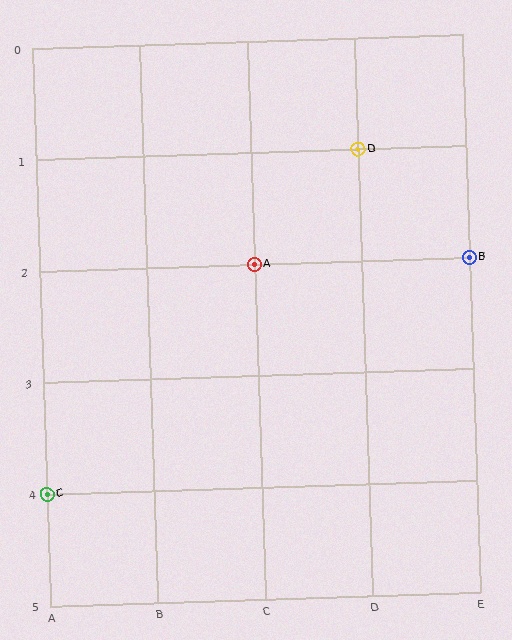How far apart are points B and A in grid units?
Points B and A are 2 columns apart.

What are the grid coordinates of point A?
Point A is at grid coordinates (C, 2).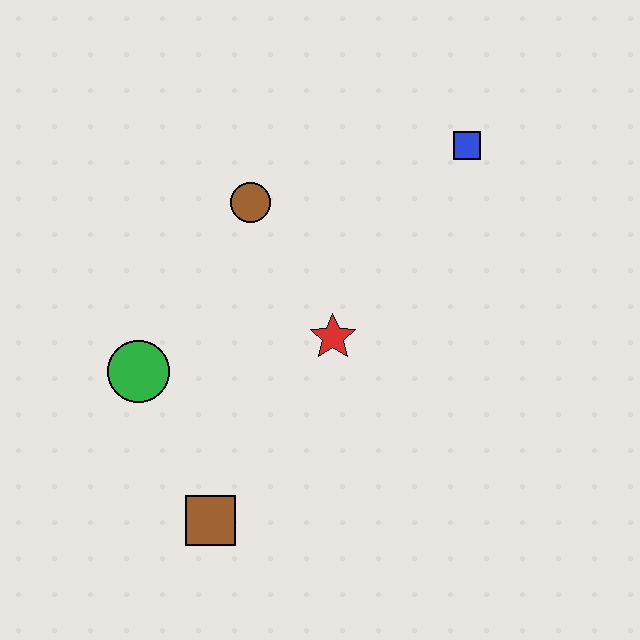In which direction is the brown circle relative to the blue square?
The brown circle is to the left of the blue square.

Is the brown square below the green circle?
Yes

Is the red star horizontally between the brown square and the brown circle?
No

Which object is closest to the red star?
The brown circle is closest to the red star.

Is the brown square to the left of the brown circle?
Yes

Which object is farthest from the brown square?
The blue square is farthest from the brown square.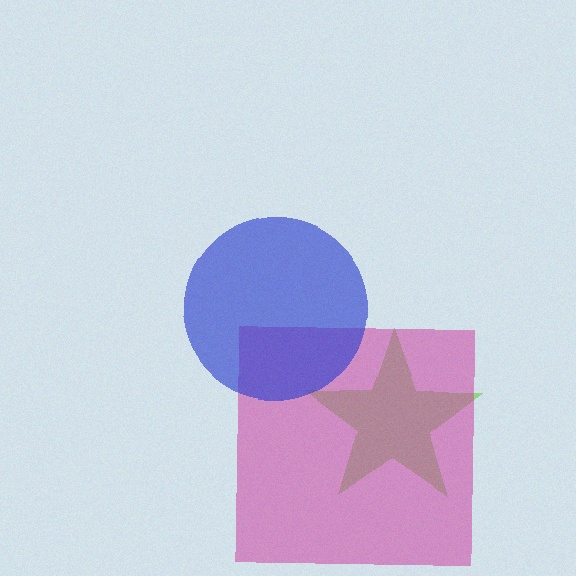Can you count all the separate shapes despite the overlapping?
Yes, there are 3 separate shapes.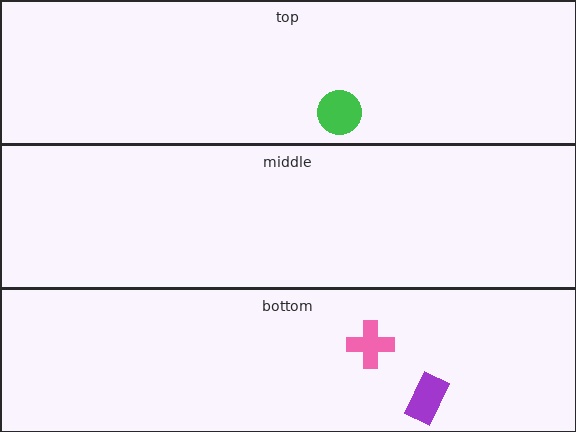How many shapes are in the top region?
1.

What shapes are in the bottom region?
The purple rectangle, the pink cross.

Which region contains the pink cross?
The bottom region.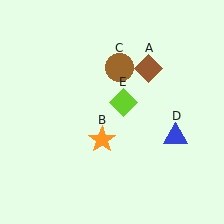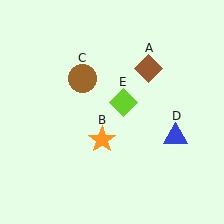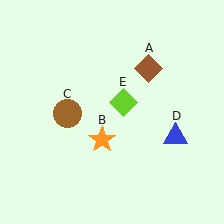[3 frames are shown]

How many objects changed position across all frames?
1 object changed position: brown circle (object C).